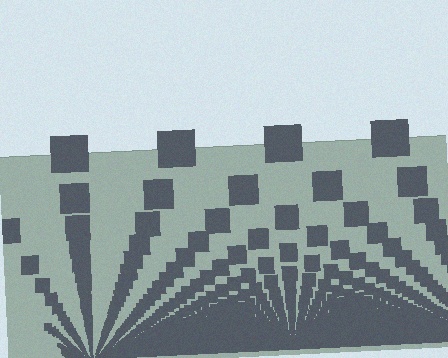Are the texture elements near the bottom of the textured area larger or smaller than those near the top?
Smaller. The gradient is inverted — elements near the bottom are smaller and denser.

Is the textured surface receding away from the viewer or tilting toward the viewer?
The surface appears to tilt toward the viewer. Texture elements get larger and sparser toward the top.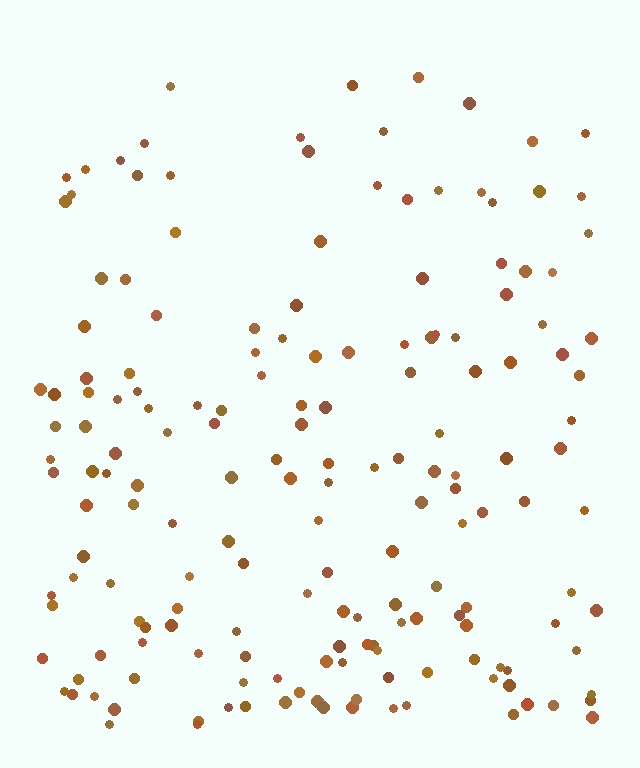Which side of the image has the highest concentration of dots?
The bottom.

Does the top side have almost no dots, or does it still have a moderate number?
Still a moderate number, just noticeably fewer than the bottom.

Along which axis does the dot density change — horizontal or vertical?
Vertical.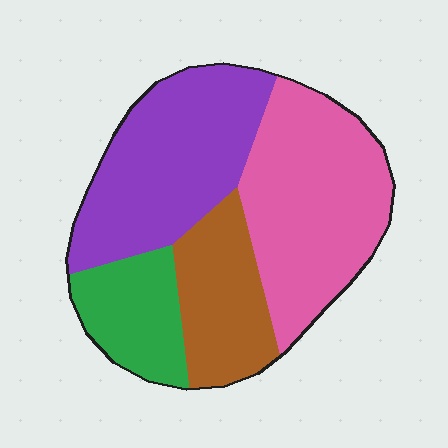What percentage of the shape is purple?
Purple covers 32% of the shape.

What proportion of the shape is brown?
Brown covers roughly 20% of the shape.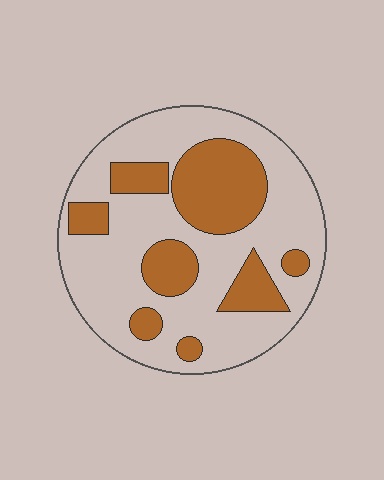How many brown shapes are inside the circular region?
8.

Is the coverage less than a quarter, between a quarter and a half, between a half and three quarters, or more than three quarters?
Between a quarter and a half.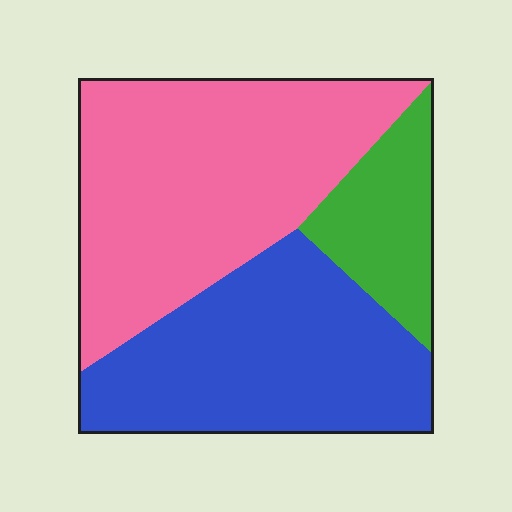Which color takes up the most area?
Pink, at roughly 45%.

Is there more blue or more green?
Blue.